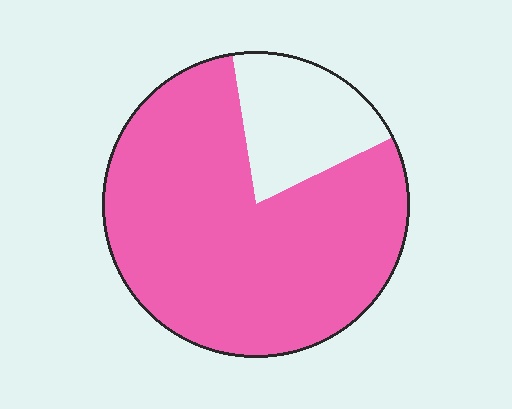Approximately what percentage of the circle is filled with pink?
Approximately 80%.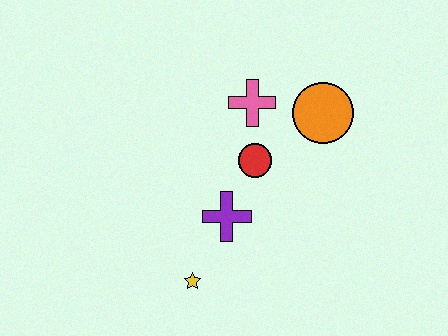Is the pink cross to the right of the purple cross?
Yes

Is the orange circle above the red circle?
Yes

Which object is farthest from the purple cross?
The orange circle is farthest from the purple cross.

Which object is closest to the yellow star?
The purple cross is closest to the yellow star.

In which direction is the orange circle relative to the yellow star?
The orange circle is above the yellow star.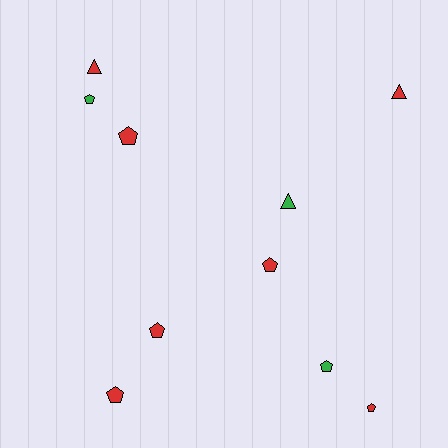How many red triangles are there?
There are 2 red triangles.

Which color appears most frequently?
Red, with 7 objects.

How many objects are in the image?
There are 10 objects.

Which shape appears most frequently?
Pentagon, with 7 objects.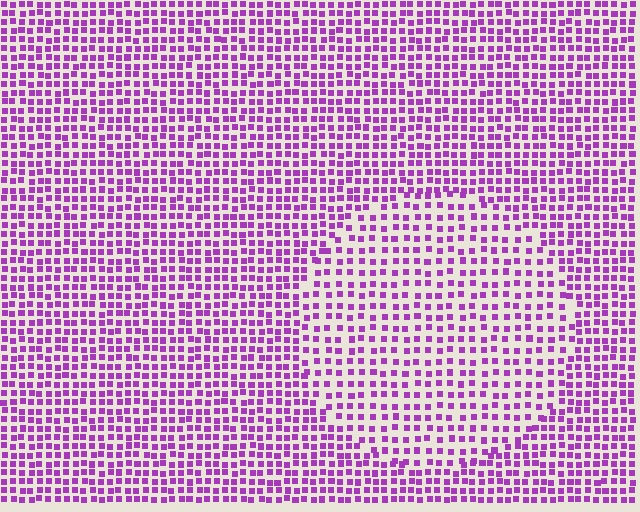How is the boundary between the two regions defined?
The boundary is defined by a change in element density (approximately 1.6x ratio). All elements are the same color, size, and shape.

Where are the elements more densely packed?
The elements are more densely packed outside the circle boundary.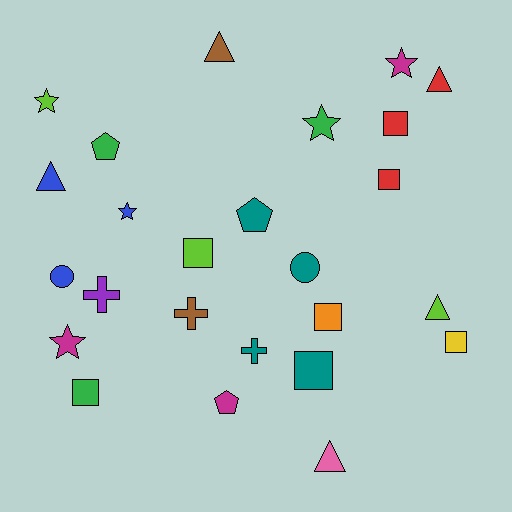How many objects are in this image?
There are 25 objects.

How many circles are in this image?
There are 2 circles.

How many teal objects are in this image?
There are 4 teal objects.